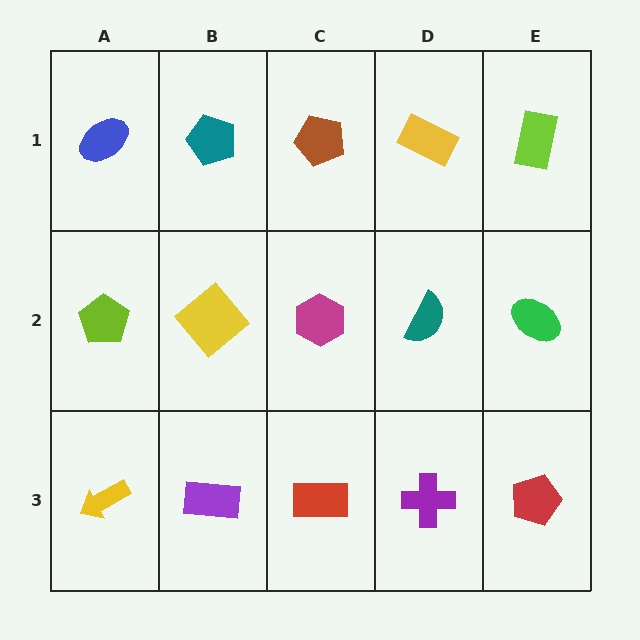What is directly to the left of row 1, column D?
A brown pentagon.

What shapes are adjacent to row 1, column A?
A lime pentagon (row 2, column A), a teal pentagon (row 1, column B).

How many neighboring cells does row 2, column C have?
4.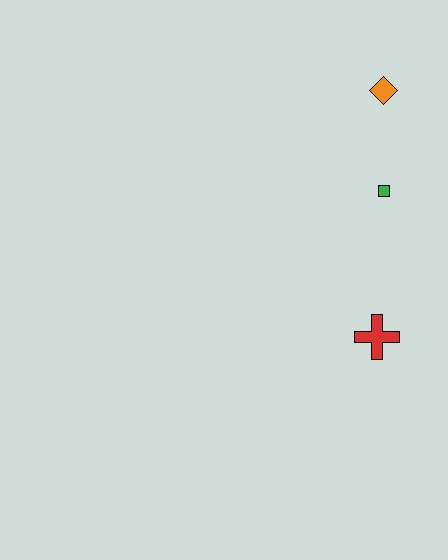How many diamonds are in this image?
There is 1 diamond.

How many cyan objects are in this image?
There are no cyan objects.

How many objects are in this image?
There are 3 objects.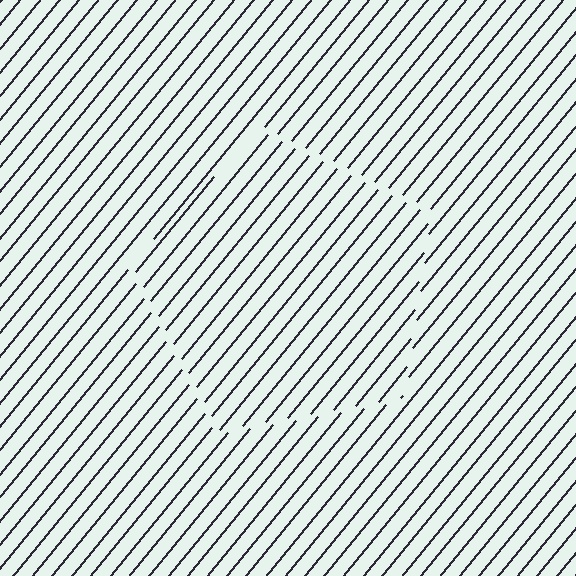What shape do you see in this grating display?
An illusory pentagon. The interior of the shape contains the same grating, shifted by half a period — the contour is defined by the phase discontinuity where line-ends from the inner and outer gratings abut.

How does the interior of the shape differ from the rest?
The interior of the shape contains the same grating, shifted by half a period — the contour is defined by the phase discontinuity where line-ends from the inner and outer gratings abut.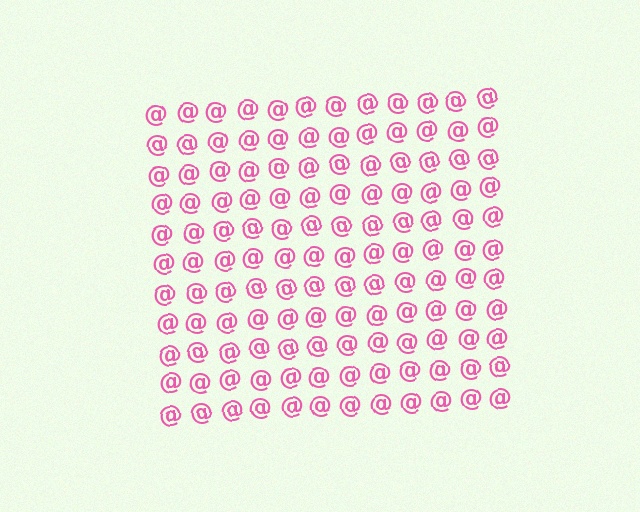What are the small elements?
The small elements are at signs.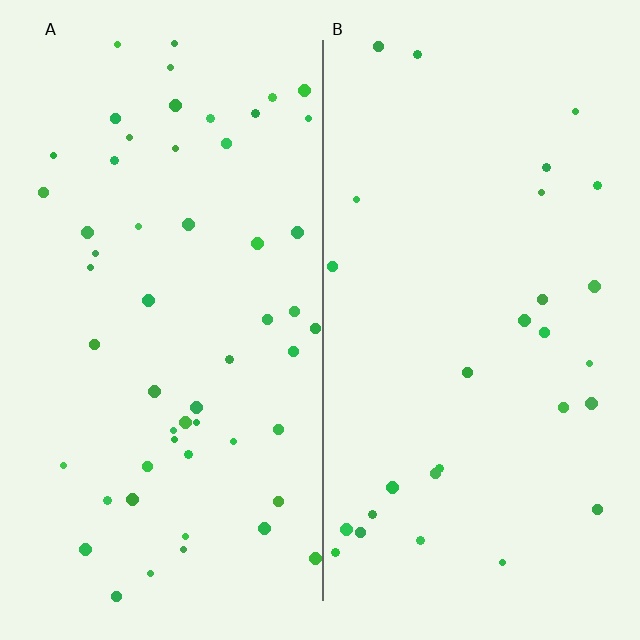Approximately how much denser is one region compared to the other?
Approximately 1.9× — region A over region B.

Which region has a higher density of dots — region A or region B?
A (the left).